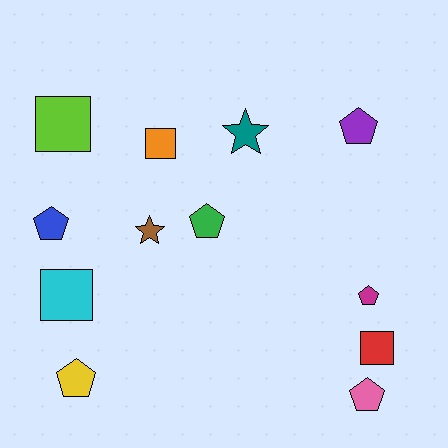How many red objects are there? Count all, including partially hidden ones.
There is 1 red object.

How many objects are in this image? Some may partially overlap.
There are 12 objects.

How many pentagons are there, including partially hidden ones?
There are 6 pentagons.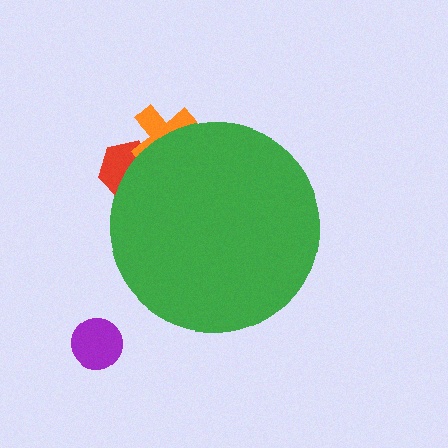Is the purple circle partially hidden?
No, the purple circle is fully visible.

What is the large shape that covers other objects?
A green circle.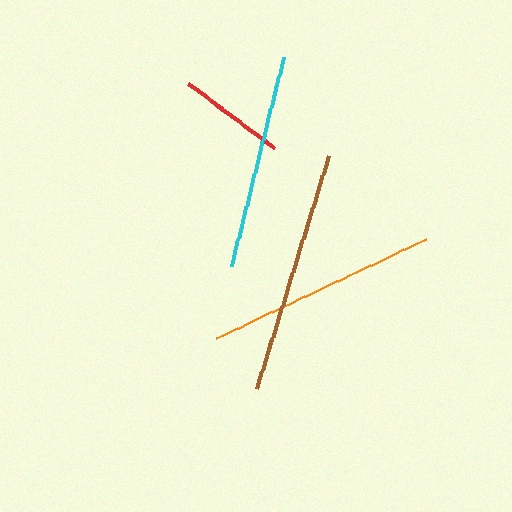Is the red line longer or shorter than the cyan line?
The cyan line is longer than the red line.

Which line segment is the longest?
The brown line is the longest at approximately 243 pixels.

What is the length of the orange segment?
The orange segment is approximately 232 pixels long.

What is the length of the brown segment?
The brown segment is approximately 243 pixels long.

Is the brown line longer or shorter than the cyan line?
The brown line is longer than the cyan line.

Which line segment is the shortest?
The red line is the shortest at approximately 108 pixels.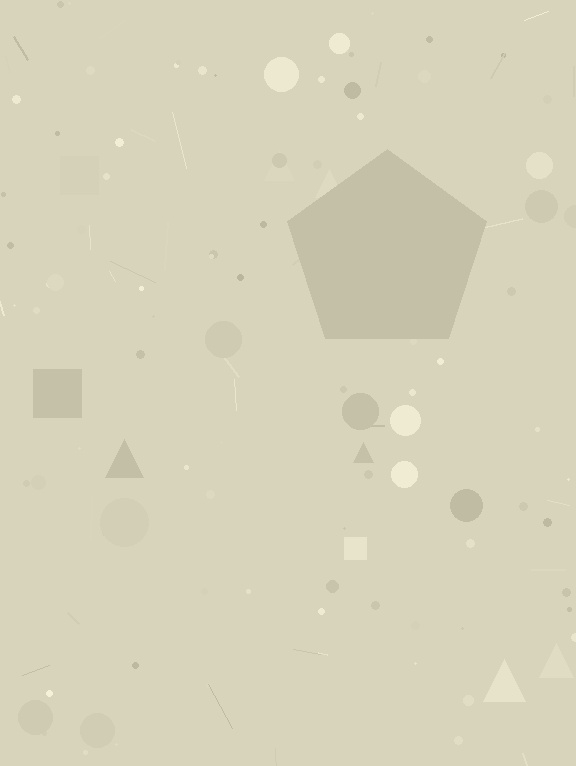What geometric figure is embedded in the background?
A pentagon is embedded in the background.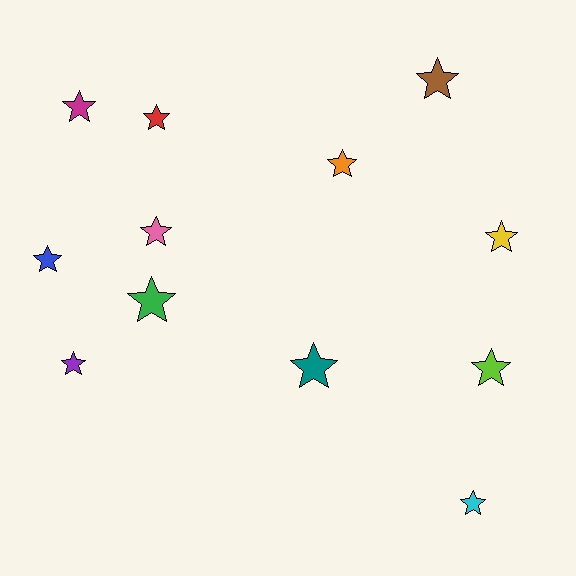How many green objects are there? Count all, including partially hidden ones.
There is 1 green object.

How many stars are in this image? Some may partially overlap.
There are 12 stars.